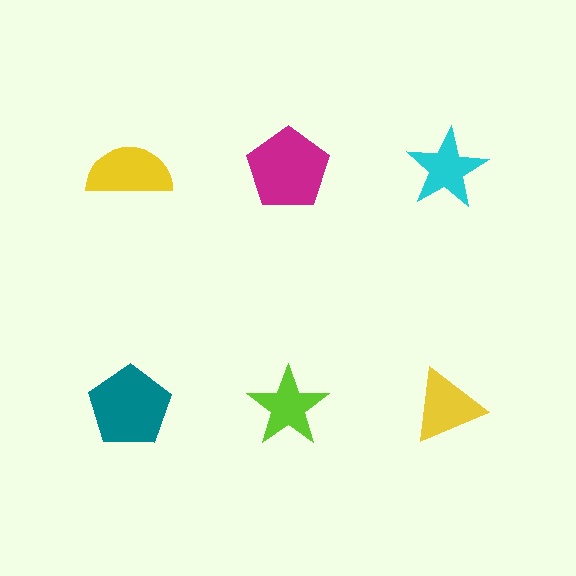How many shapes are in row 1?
3 shapes.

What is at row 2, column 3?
A yellow triangle.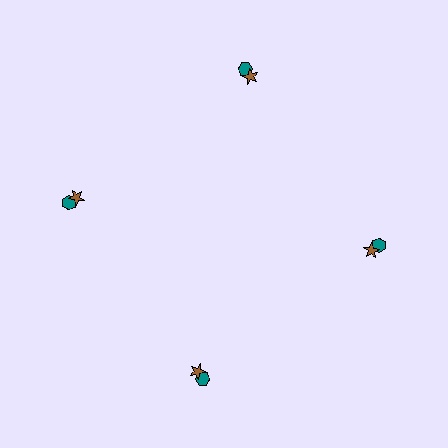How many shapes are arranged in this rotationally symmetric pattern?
There are 8 shapes, arranged in 4 groups of 2.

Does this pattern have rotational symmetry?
Yes, this pattern has 4-fold rotational symmetry. It looks the same after rotating 90 degrees around the center.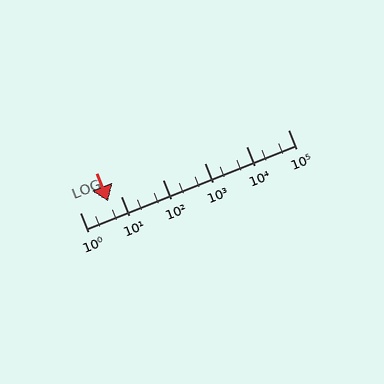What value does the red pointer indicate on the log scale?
The pointer indicates approximately 4.9.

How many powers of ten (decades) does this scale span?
The scale spans 5 decades, from 1 to 100000.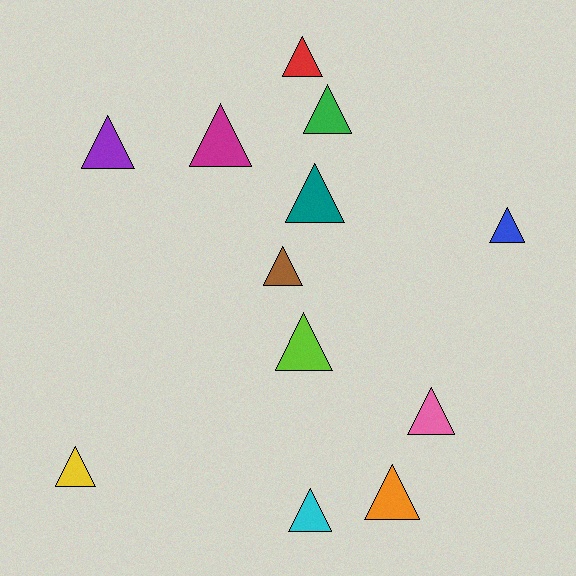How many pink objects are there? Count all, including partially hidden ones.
There is 1 pink object.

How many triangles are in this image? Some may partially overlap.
There are 12 triangles.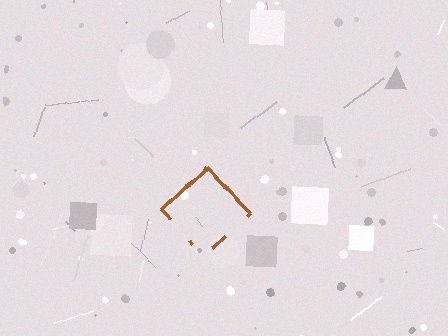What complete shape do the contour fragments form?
The contour fragments form a diamond.